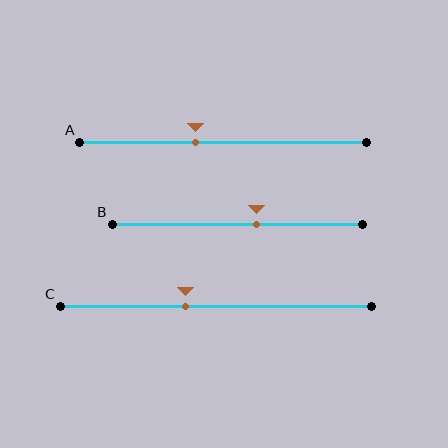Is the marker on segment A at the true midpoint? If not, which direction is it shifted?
No, the marker on segment A is shifted to the left by about 9% of the segment length.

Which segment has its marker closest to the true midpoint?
Segment B has its marker closest to the true midpoint.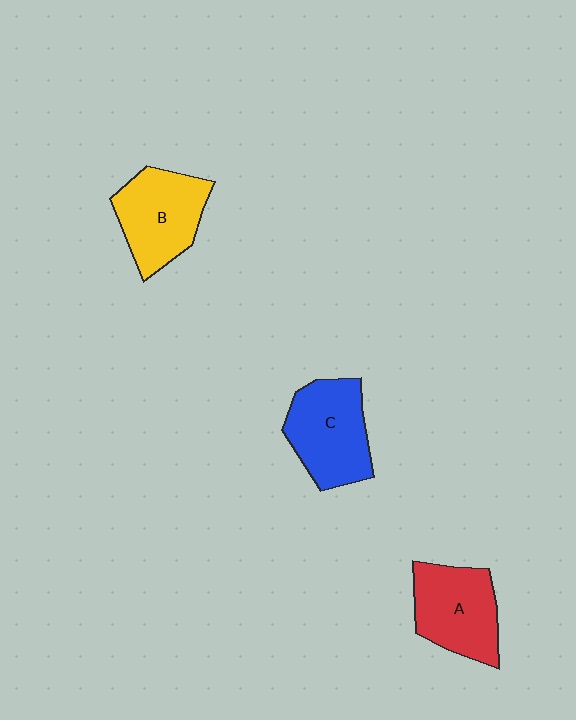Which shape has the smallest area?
Shape A (red).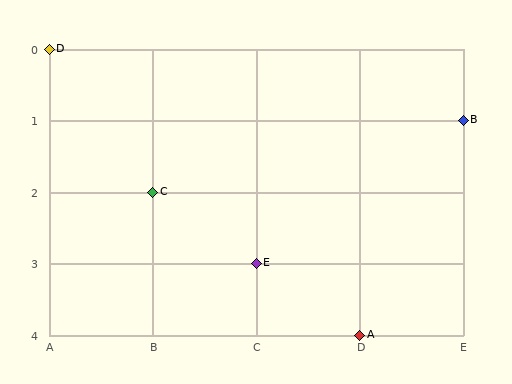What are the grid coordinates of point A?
Point A is at grid coordinates (D, 4).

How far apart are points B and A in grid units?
Points B and A are 1 column and 3 rows apart (about 3.2 grid units diagonally).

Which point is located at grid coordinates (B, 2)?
Point C is at (B, 2).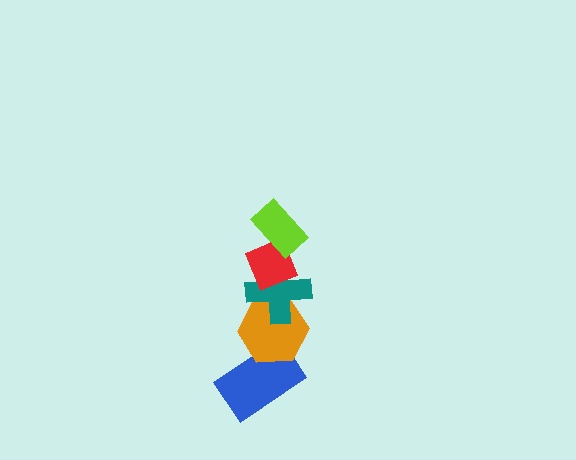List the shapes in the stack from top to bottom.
From top to bottom: the lime rectangle, the red diamond, the teal cross, the orange hexagon, the blue rectangle.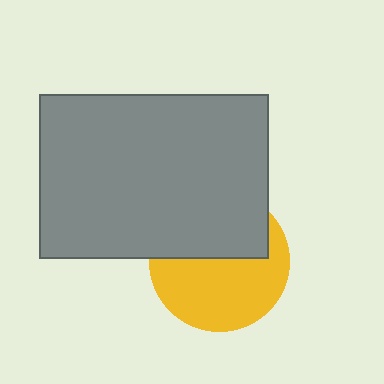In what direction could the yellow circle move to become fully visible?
The yellow circle could move down. That would shift it out from behind the gray rectangle entirely.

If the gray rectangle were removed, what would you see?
You would see the complete yellow circle.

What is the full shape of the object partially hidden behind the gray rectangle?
The partially hidden object is a yellow circle.